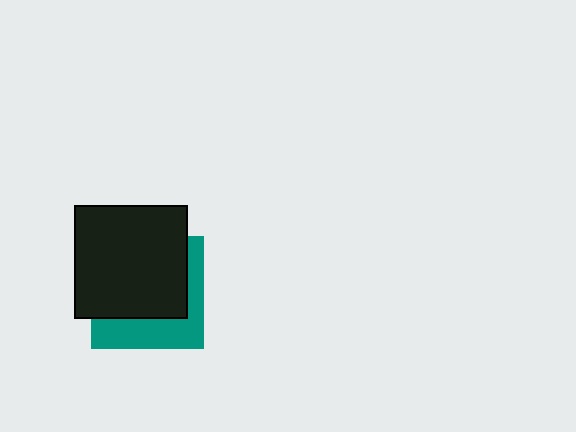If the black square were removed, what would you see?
You would see the complete teal square.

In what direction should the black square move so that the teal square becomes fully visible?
The black square should move toward the upper-left. That is the shortest direction to clear the overlap and leave the teal square fully visible.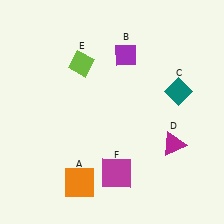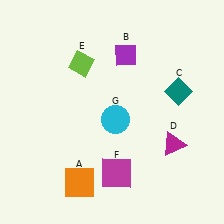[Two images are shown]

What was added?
A cyan circle (G) was added in Image 2.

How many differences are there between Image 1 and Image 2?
There is 1 difference between the two images.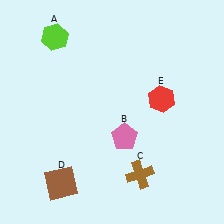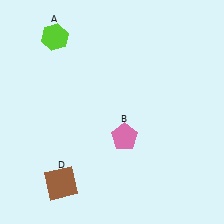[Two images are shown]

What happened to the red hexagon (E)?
The red hexagon (E) was removed in Image 2. It was in the top-right area of Image 1.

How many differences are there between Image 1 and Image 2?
There are 2 differences between the two images.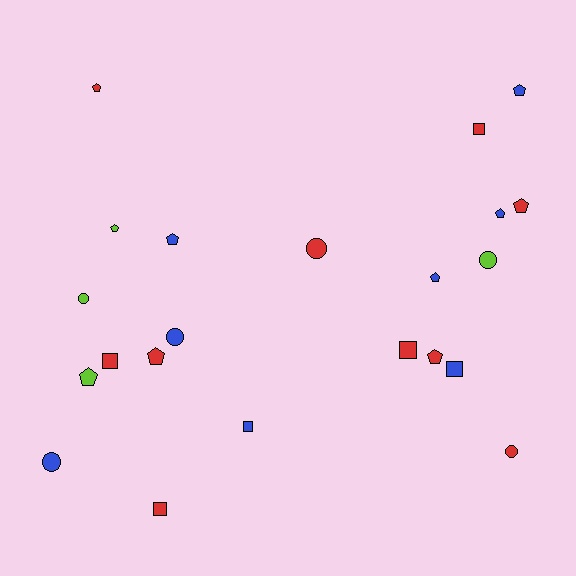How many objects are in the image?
There are 22 objects.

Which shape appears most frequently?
Pentagon, with 10 objects.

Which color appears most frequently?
Red, with 10 objects.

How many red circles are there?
There are 2 red circles.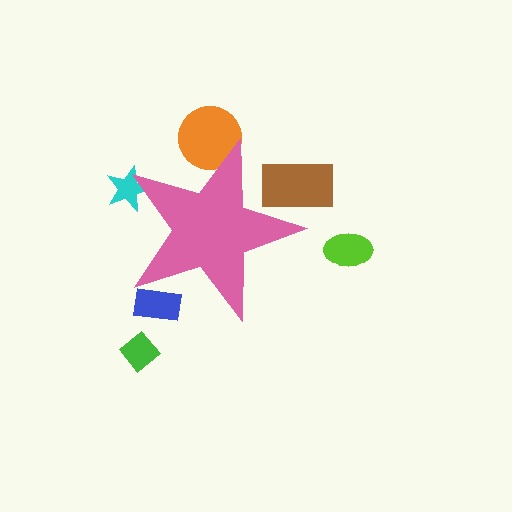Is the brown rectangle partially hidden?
Yes, the brown rectangle is partially hidden behind the pink star.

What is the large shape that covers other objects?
A pink star.